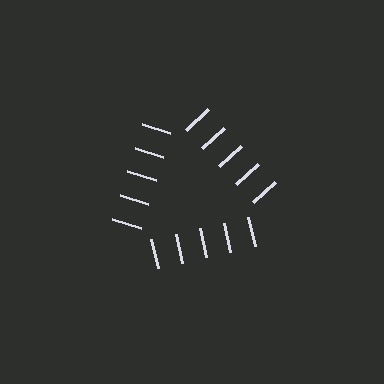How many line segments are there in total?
15 — 5 along each of the 3 edges.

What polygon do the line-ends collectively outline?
An illusory triangle — the line segments terminate on its edges but no continuous stroke is drawn.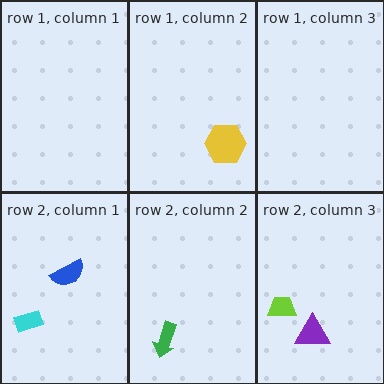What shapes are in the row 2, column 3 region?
The lime trapezoid, the purple triangle.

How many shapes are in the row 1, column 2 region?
1.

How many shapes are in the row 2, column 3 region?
2.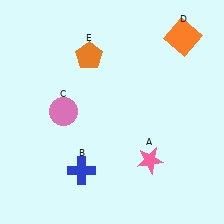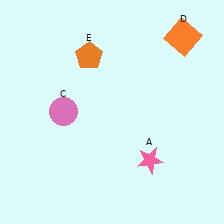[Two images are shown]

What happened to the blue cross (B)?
The blue cross (B) was removed in Image 2. It was in the bottom-left area of Image 1.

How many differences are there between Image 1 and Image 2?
There is 1 difference between the two images.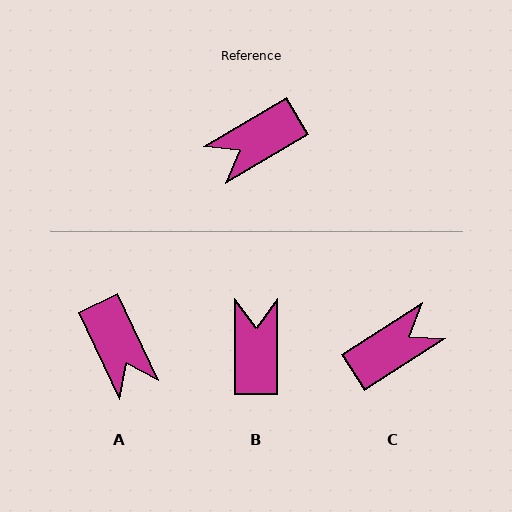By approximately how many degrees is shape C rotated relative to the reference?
Approximately 178 degrees clockwise.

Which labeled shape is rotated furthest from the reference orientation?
C, about 178 degrees away.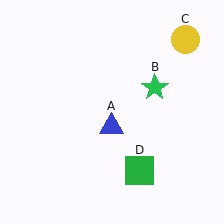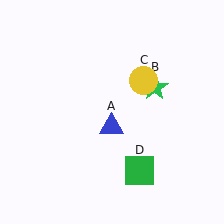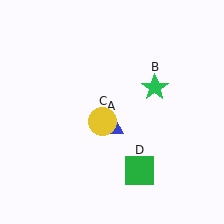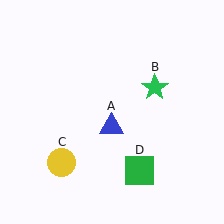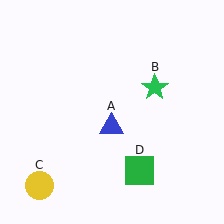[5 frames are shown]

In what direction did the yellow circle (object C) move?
The yellow circle (object C) moved down and to the left.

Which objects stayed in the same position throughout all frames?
Blue triangle (object A) and green star (object B) and green square (object D) remained stationary.